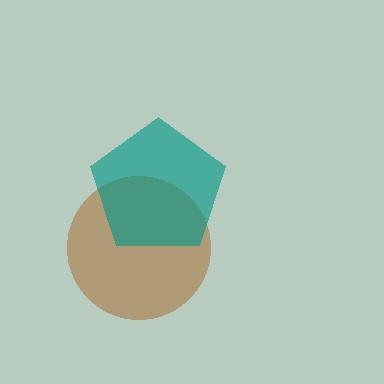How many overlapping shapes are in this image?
There are 2 overlapping shapes in the image.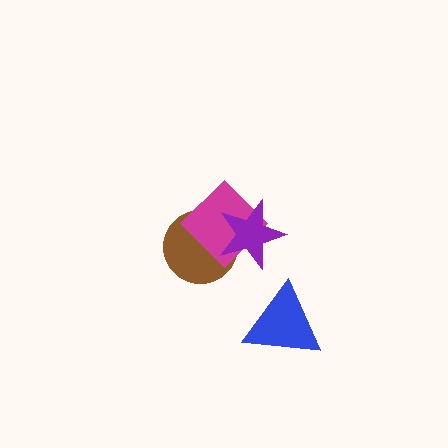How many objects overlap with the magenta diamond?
2 objects overlap with the magenta diamond.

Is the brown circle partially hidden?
Yes, it is partially covered by another shape.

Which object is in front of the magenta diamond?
The purple star is in front of the magenta diamond.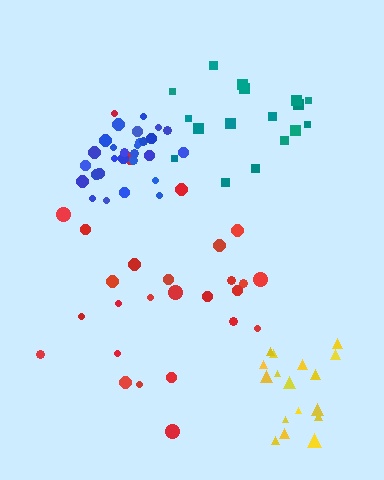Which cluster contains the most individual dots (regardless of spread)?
Blue (28).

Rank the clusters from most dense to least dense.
blue, yellow, teal, red.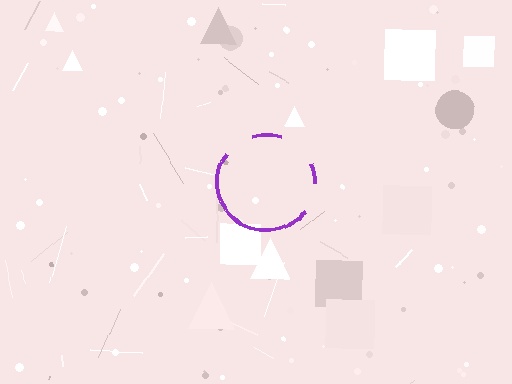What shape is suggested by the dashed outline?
The dashed outline suggests a circle.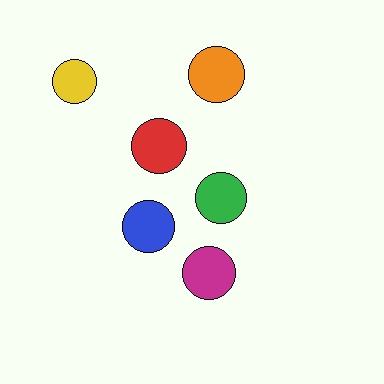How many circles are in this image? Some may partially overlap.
There are 6 circles.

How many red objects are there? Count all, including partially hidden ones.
There is 1 red object.